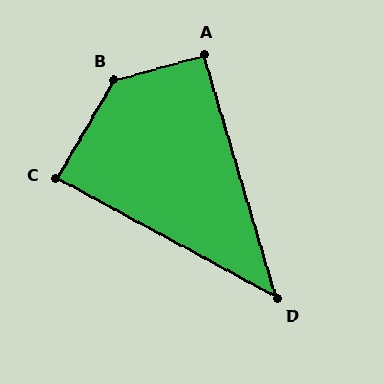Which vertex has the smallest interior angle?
D, at approximately 45 degrees.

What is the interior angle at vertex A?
Approximately 92 degrees (approximately right).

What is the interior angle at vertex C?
Approximately 88 degrees (approximately right).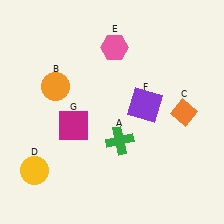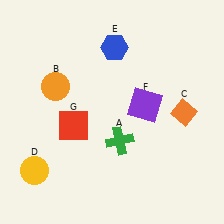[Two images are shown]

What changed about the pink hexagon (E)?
In Image 1, E is pink. In Image 2, it changed to blue.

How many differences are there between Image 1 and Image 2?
There are 2 differences between the two images.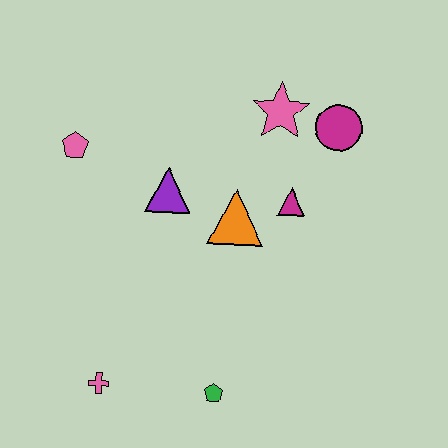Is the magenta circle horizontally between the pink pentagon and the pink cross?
No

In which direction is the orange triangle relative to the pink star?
The orange triangle is below the pink star.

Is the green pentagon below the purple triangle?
Yes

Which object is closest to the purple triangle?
The orange triangle is closest to the purple triangle.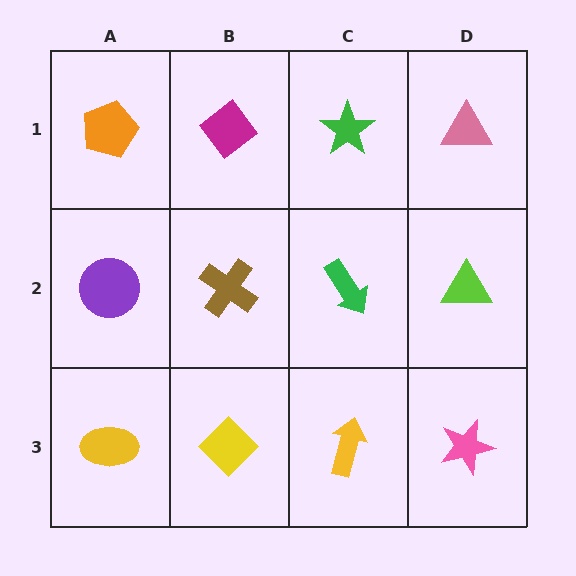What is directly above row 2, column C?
A green star.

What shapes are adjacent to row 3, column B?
A brown cross (row 2, column B), a yellow ellipse (row 3, column A), a yellow arrow (row 3, column C).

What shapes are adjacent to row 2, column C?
A green star (row 1, column C), a yellow arrow (row 3, column C), a brown cross (row 2, column B), a lime triangle (row 2, column D).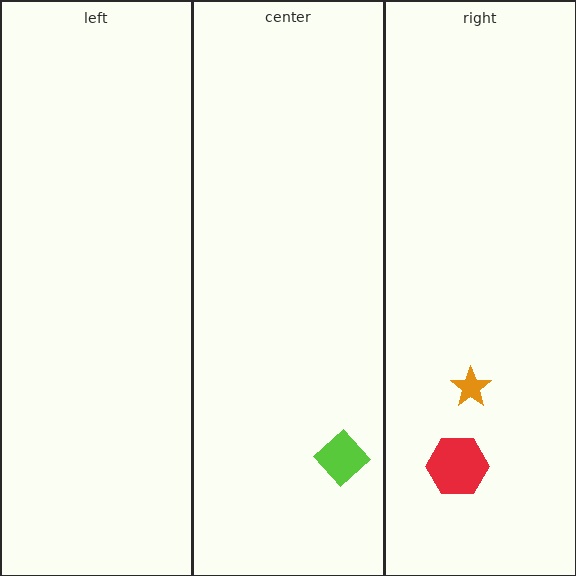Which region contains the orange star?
The right region.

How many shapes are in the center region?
1.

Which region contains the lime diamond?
The center region.